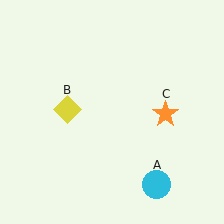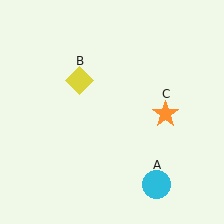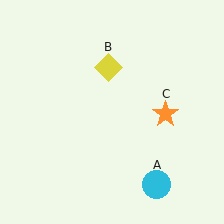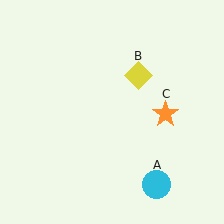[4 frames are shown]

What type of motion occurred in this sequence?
The yellow diamond (object B) rotated clockwise around the center of the scene.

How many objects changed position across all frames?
1 object changed position: yellow diamond (object B).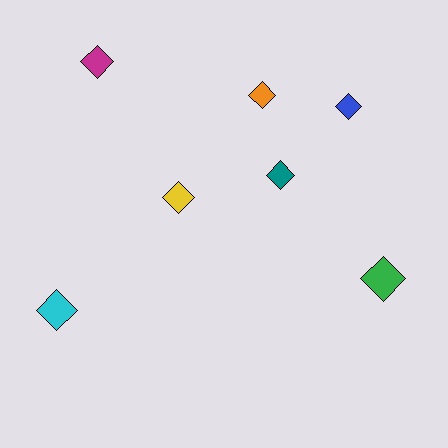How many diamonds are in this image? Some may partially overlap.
There are 7 diamonds.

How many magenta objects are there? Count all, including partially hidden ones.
There is 1 magenta object.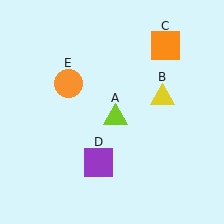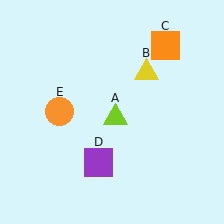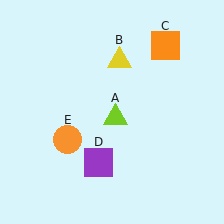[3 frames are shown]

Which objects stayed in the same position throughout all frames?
Lime triangle (object A) and orange square (object C) and purple square (object D) remained stationary.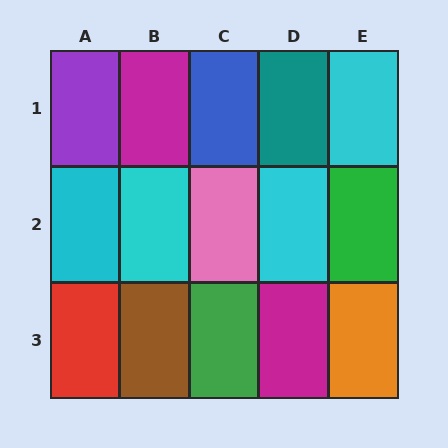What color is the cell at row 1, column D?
Teal.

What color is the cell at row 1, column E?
Cyan.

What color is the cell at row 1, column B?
Magenta.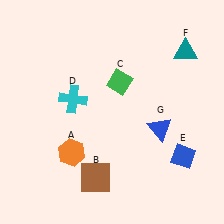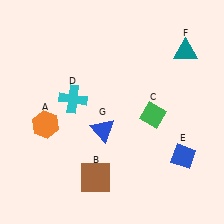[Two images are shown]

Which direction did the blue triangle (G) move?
The blue triangle (G) moved left.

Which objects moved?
The objects that moved are: the orange hexagon (A), the green diamond (C), the blue triangle (G).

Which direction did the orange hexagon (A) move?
The orange hexagon (A) moved up.